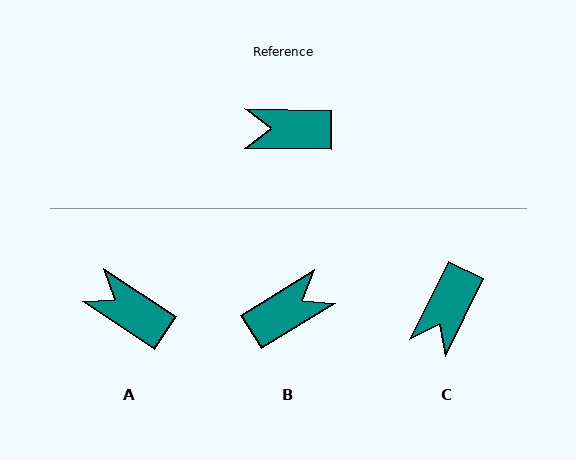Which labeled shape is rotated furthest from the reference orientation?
B, about 148 degrees away.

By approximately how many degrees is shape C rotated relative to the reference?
Approximately 65 degrees counter-clockwise.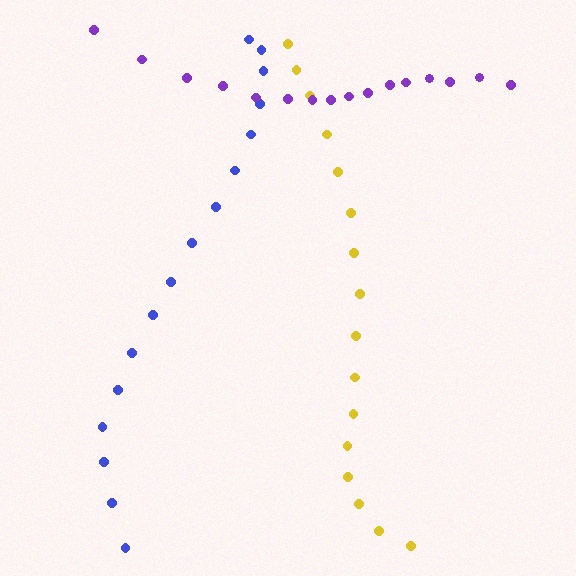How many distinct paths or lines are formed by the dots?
There are 3 distinct paths.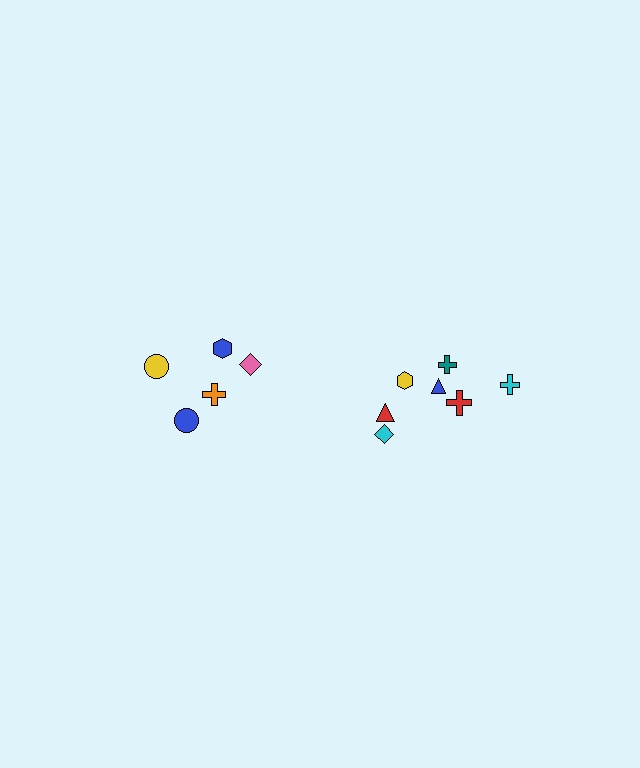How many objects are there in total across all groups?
There are 12 objects.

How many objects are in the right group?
There are 7 objects.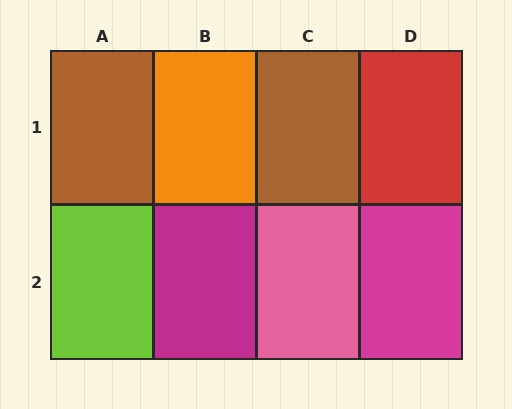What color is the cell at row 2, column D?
Magenta.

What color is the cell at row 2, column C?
Pink.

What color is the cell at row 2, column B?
Magenta.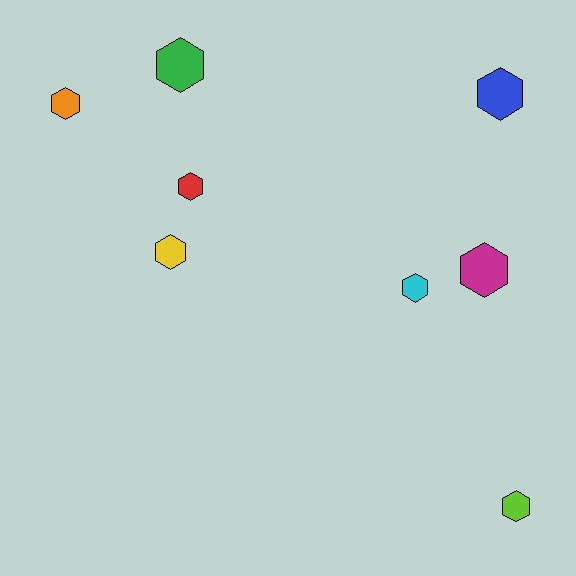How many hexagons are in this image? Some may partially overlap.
There are 8 hexagons.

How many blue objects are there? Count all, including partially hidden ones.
There is 1 blue object.